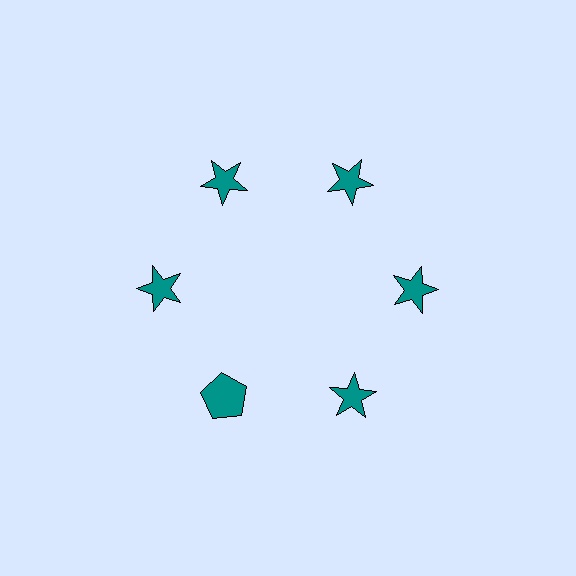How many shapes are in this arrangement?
There are 6 shapes arranged in a ring pattern.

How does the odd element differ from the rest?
It has a different shape: pentagon instead of star.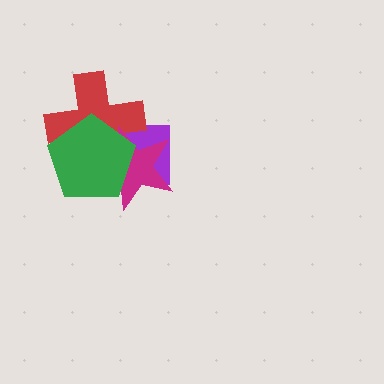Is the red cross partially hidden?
Yes, it is partially covered by another shape.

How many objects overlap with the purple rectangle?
3 objects overlap with the purple rectangle.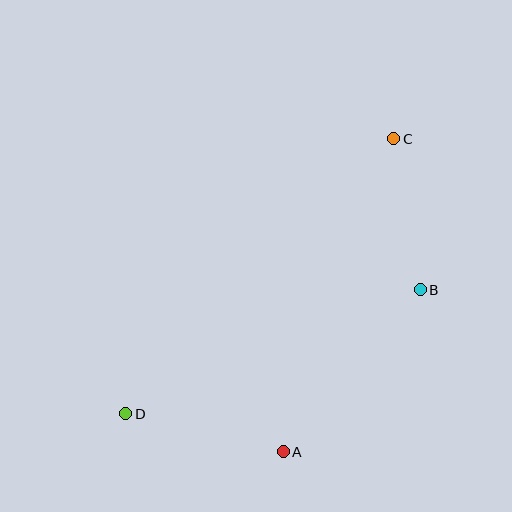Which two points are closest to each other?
Points B and C are closest to each other.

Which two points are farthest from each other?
Points C and D are farthest from each other.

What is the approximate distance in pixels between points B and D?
The distance between B and D is approximately 320 pixels.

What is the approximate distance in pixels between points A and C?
The distance between A and C is approximately 332 pixels.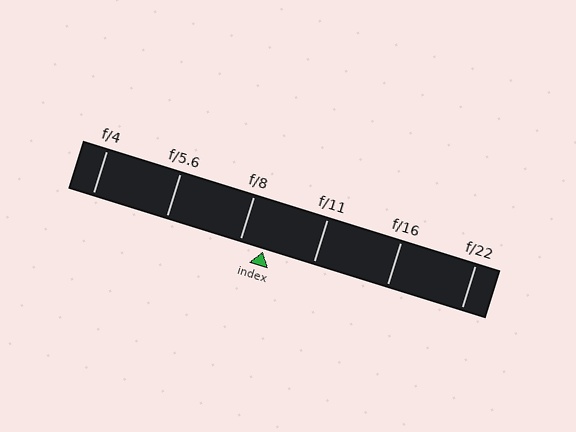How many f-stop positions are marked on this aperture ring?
There are 6 f-stop positions marked.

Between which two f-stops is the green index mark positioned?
The index mark is between f/8 and f/11.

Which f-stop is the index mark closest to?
The index mark is closest to f/8.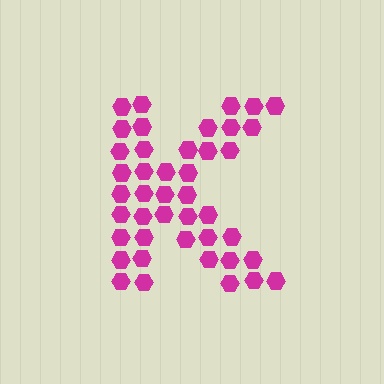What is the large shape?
The large shape is the letter K.